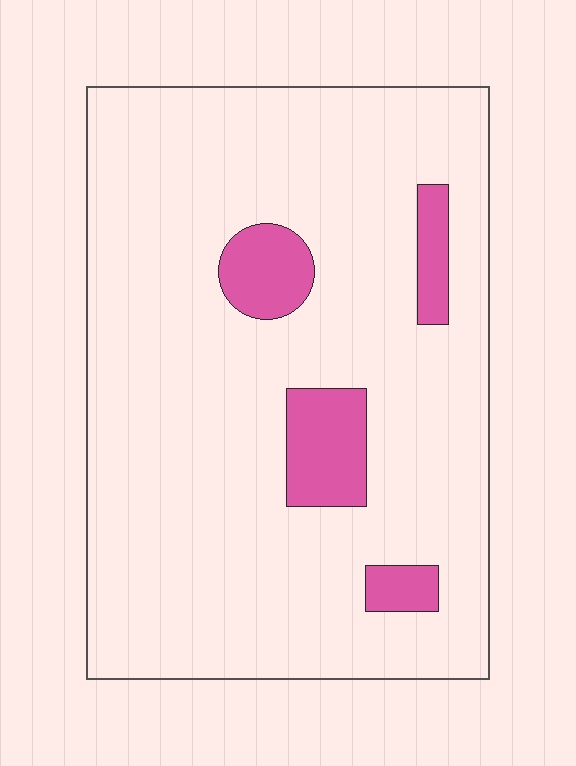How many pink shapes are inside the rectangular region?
4.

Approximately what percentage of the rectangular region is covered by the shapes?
Approximately 10%.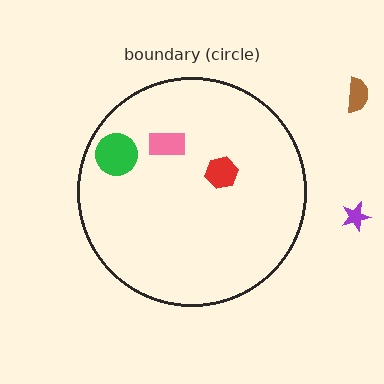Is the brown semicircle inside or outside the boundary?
Outside.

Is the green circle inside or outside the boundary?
Inside.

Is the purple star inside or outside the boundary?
Outside.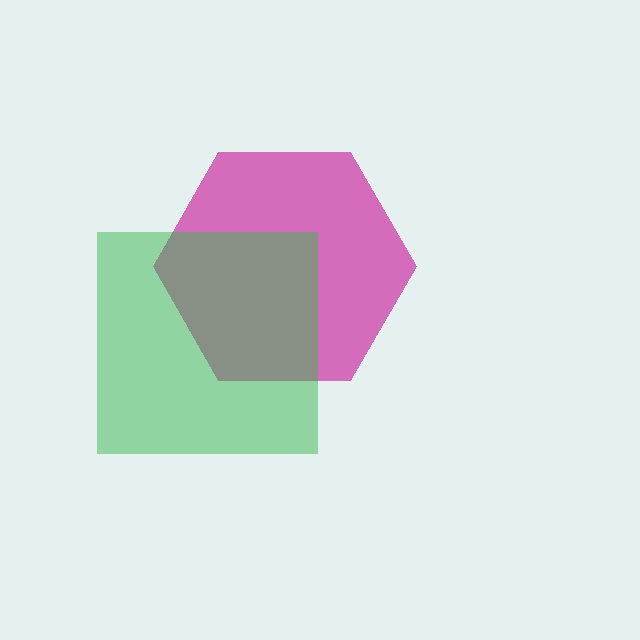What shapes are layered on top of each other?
The layered shapes are: a magenta hexagon, a green square.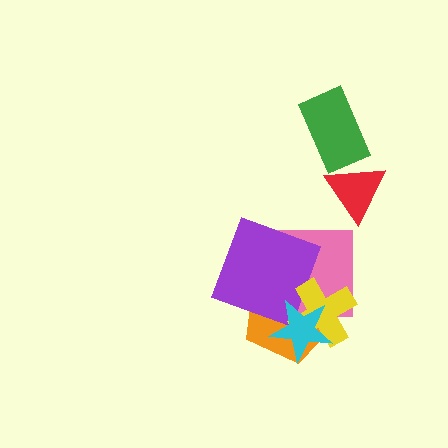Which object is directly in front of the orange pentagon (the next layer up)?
The pink square is directly in front of the orange pentagon.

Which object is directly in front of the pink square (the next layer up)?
The purple square is directly in front of the pink square.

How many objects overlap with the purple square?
4 objects overlap with the purple square.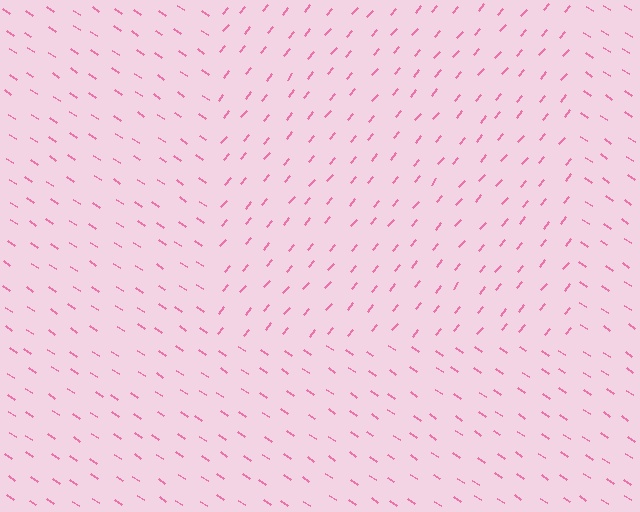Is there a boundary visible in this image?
Yes, there is a texture boundary formed by a change in line orientation.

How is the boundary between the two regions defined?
The boundary is defined purely by a change in line orientation (approximately 84 degrees difference). All lines are the same color and thickness.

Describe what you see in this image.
The image is filled with small pink line segments. A rectangle region in the image has lines oriented differently from the surrounding lines, creating a visible texture boundary.